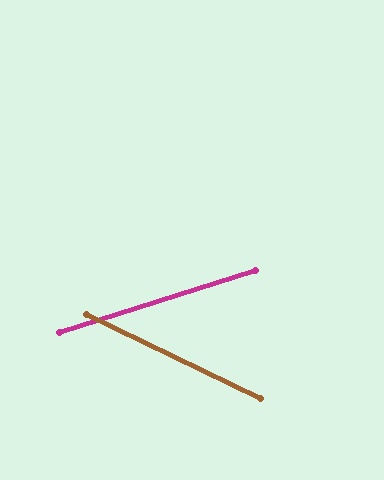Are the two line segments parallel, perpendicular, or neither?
Neither parallel nor perpendicular — they differ by about 44°.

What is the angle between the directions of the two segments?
Approximately 44 degrees.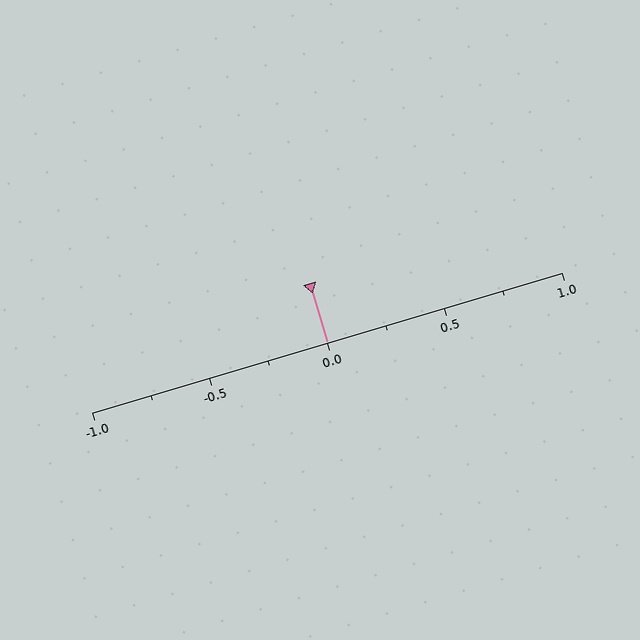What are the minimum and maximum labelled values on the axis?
The axis runs from -1.0 to 1.0.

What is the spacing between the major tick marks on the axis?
The major ticks are spaced 0.5 apart.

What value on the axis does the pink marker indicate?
The marker indicates approximately 0.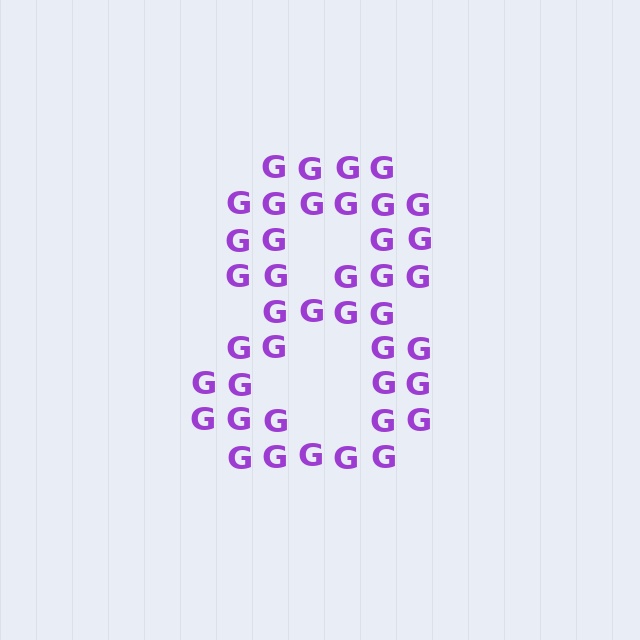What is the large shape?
The large shape is the digit 8.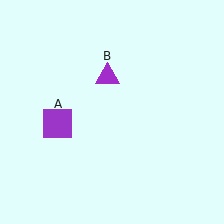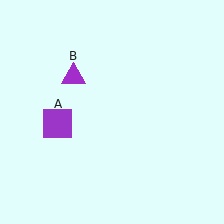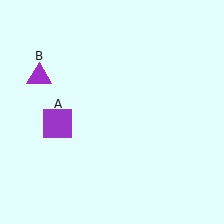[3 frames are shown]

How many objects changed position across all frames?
1 object changed position: purple triangle (object B).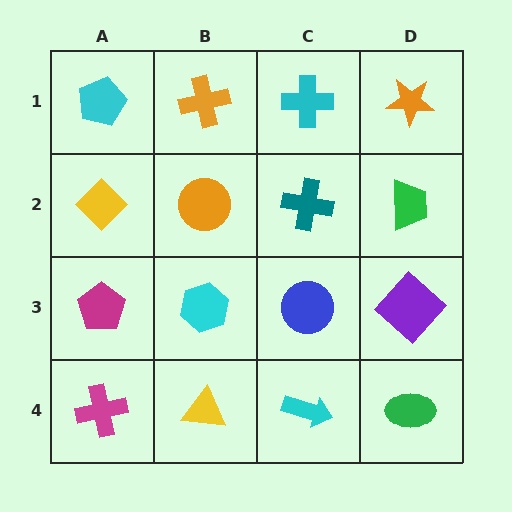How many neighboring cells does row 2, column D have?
3.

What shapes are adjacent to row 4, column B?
A cyan hexagon (row 3, column B), a magenta cross (row 4, column A), a cyan arrow (row 4, column C).